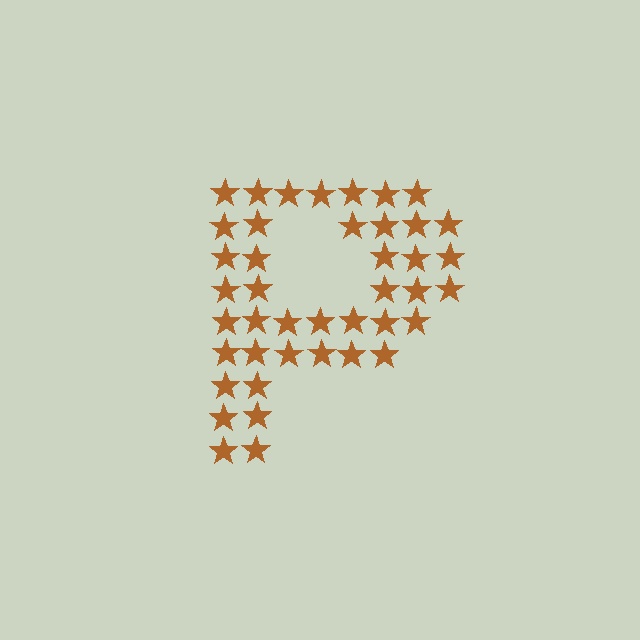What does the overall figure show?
The overall figure shows the letter P.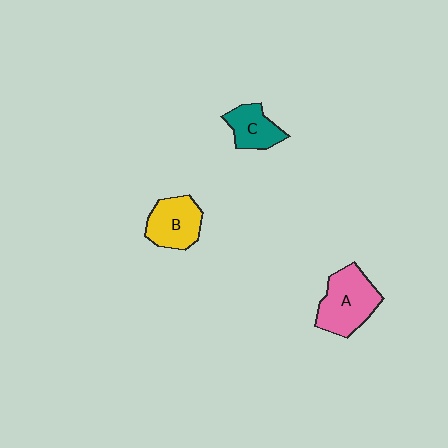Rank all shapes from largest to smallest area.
From largest to smallest: A (pink), B (yellow), C (teal).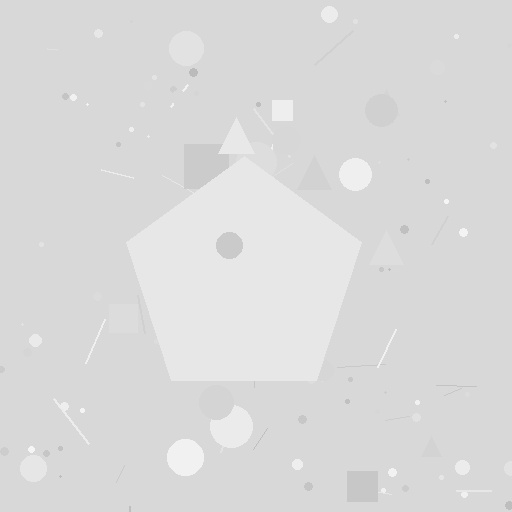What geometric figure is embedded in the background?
A pentagon is embedded in the background.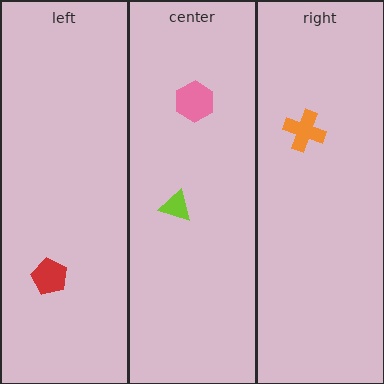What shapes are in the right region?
The orange cross.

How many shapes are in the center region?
2.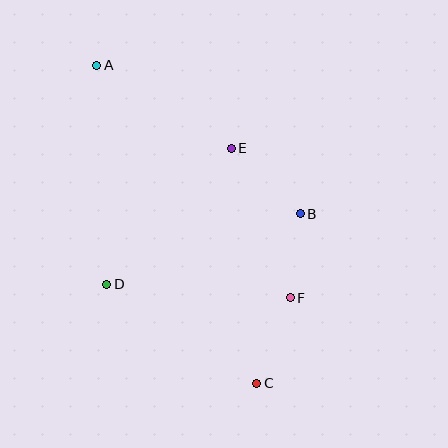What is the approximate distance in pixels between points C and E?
The distance between C and E is approximately 236 pixels.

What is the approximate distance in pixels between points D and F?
The distance between D and F is approximately 184 pixels.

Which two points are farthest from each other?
Points A and C are farthest from each other.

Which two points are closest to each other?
Points B and F are closest to each other.